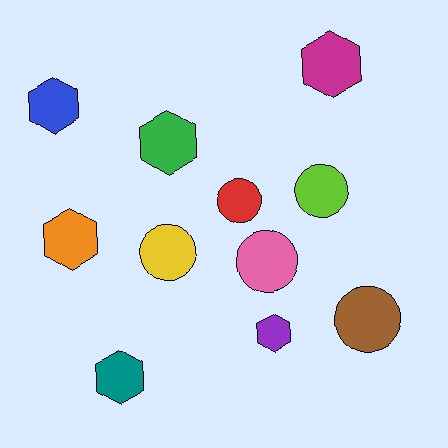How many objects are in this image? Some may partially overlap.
There are 11 objects.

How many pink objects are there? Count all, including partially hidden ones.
There is 1 pink object.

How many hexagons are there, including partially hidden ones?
There are 6 hexagons.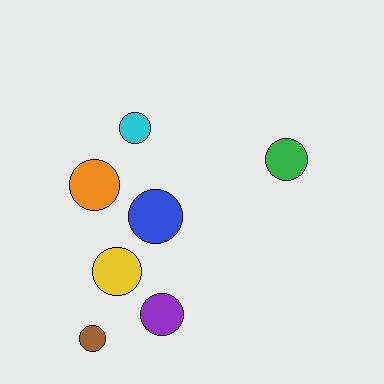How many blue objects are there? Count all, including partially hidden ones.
There is 1 blue object.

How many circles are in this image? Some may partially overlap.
There are 7 circles.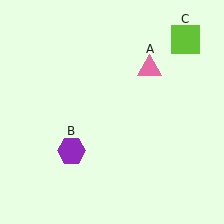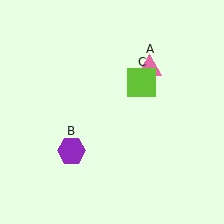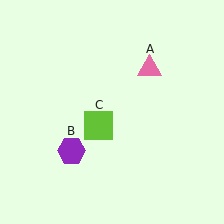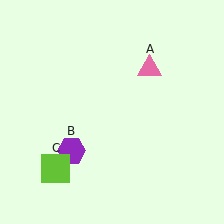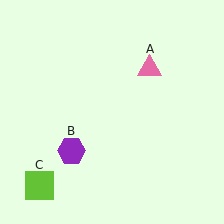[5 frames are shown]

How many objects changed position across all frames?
1 object changed position: lime square (object C).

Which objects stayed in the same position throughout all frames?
Pink triangle (object A) and purple hexagon (object B) remained stationary.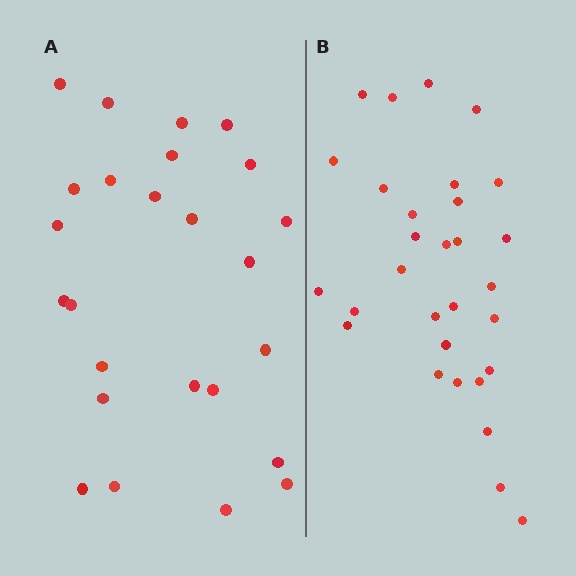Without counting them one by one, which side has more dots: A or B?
Region B (the right region) has more dots.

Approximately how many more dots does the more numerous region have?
Region B has about 5 more dots than region A.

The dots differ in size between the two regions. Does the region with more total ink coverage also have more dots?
No. Region A has more total ink coverage because its dots are larger, but region B actually contains more individual dots. Total area can be misleading — the number of items is what matters here.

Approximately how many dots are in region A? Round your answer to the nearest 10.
About 20 dots. (The exact count is 25, which rounds to 20.)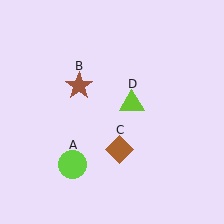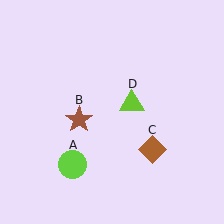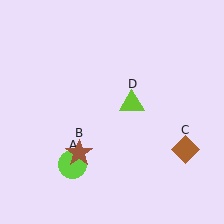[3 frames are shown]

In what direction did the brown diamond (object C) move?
The brown diamond (object C) moved right.